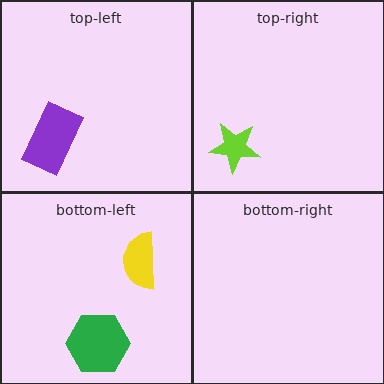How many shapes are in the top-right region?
1.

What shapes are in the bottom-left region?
The green hexagon, the yellow semicircle.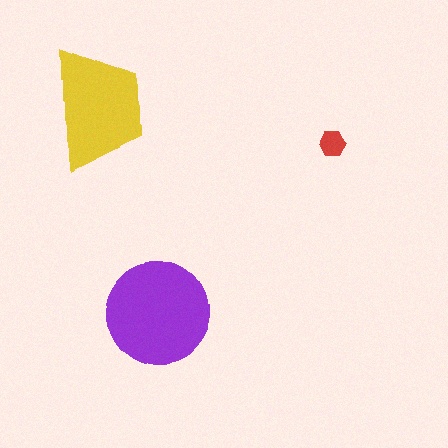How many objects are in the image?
There are 3 objects in the image.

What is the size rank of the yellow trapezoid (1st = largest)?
2nd.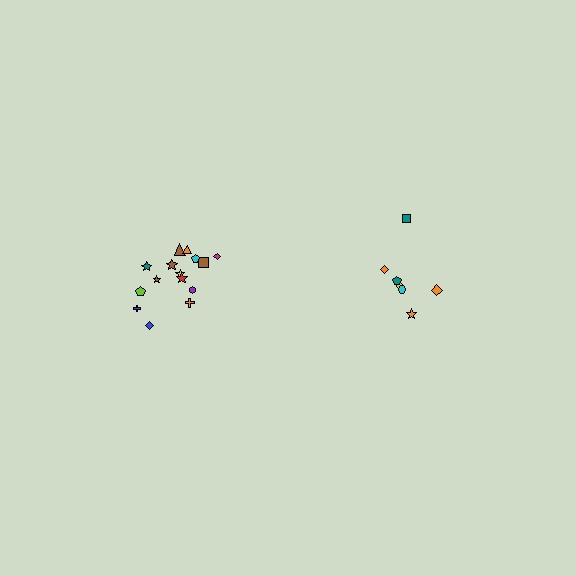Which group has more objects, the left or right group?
The left group.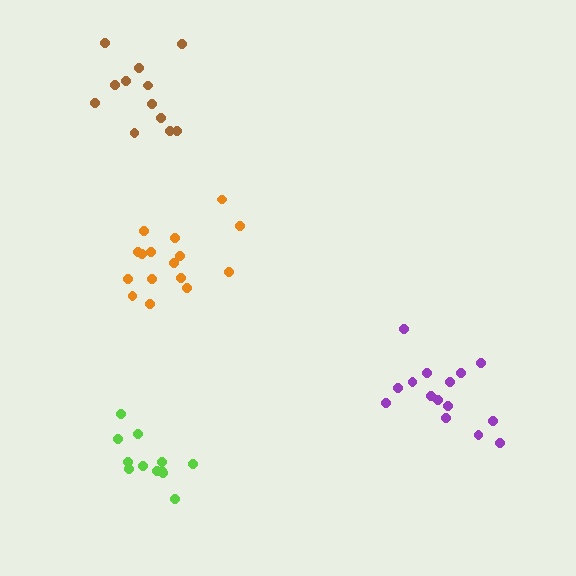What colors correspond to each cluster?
The clusters are colored: lime, purple, orange, brown.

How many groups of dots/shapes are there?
There are 4 groups.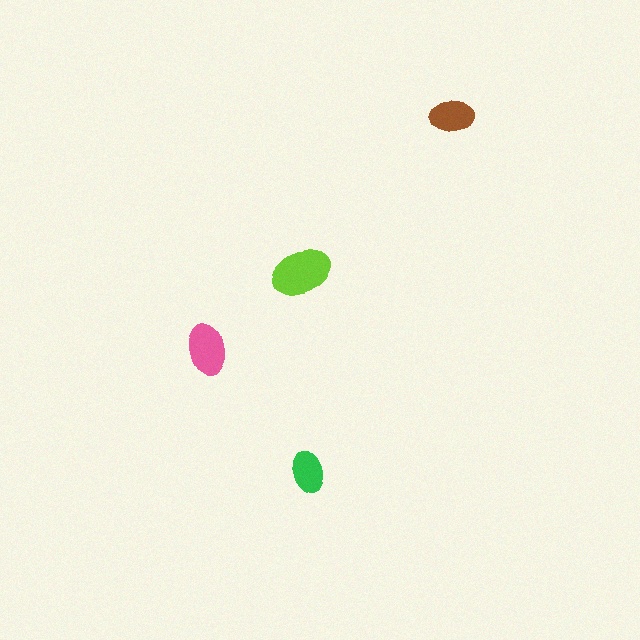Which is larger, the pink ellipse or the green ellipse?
The pink one.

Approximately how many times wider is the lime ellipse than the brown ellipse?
About 1.5 times wider.